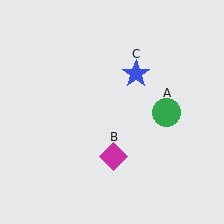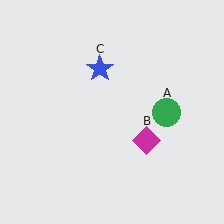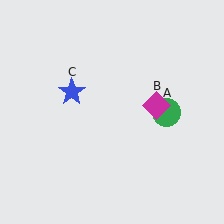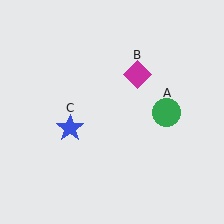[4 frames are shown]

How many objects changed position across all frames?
2 objects changed position: magenta diamond (object B), blue star (object C).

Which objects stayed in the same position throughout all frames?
Green circle (object A) remained stationary.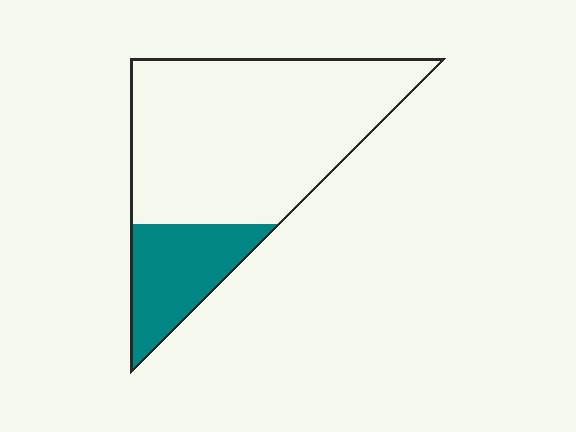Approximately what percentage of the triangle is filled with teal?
Approximately 25%.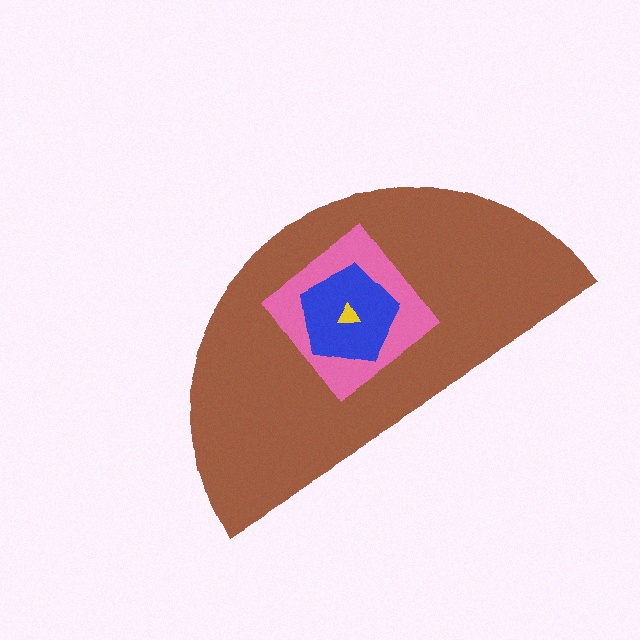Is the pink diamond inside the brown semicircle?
Yes.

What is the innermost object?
The yellow triangle.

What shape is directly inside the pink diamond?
The blue pentagon.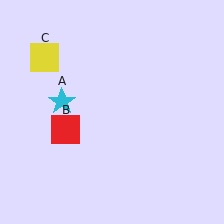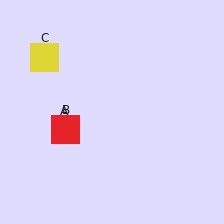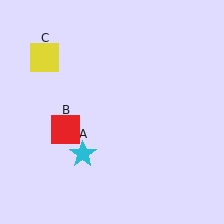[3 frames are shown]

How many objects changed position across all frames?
1 object changed position: cyan star (object A).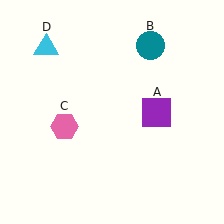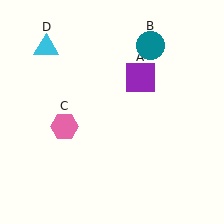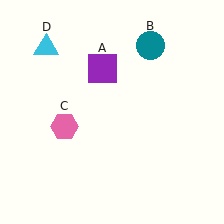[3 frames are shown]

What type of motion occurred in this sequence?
The purple square (object A) rotated counterclockwise around the center of the scene.